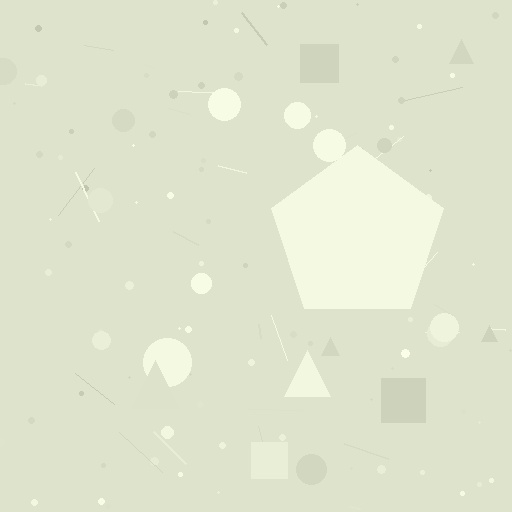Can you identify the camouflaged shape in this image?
The camouflaged shape is a pentagon.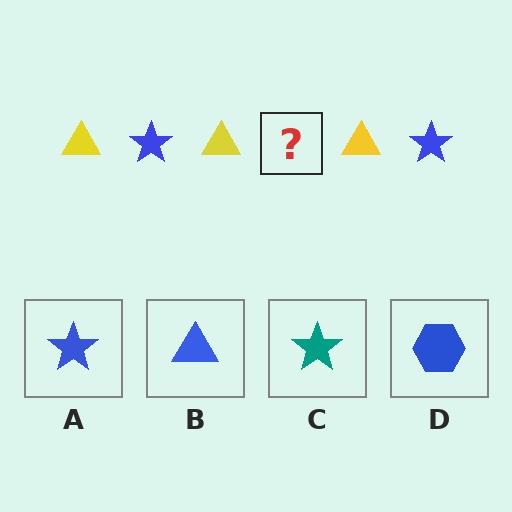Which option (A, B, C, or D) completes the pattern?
A.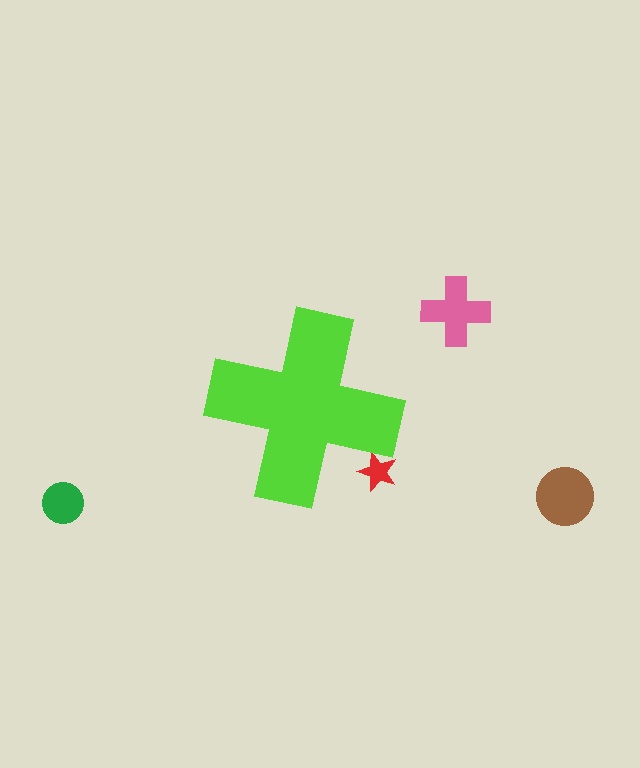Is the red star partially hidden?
Yes, the red star is partially hidden behind the lime cross.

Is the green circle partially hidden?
No, the green circle is fully visible.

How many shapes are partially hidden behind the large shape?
1 shape is partially hidden.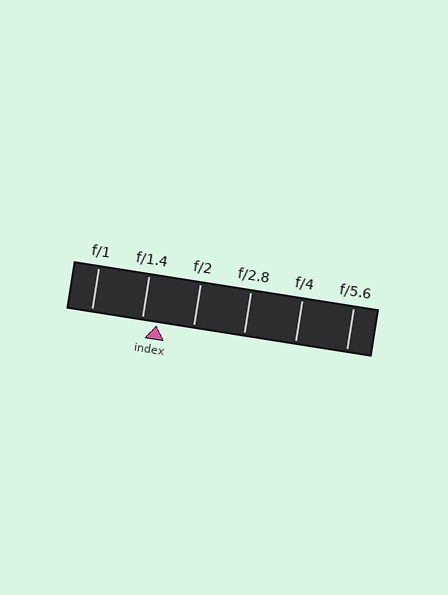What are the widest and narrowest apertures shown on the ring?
The widest aperture shown is f/1 and the narrowest is f/5.6.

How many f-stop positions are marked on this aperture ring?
There are 6 f-stop positions marked.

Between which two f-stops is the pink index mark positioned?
The index mark is between f/1.4 and f/2.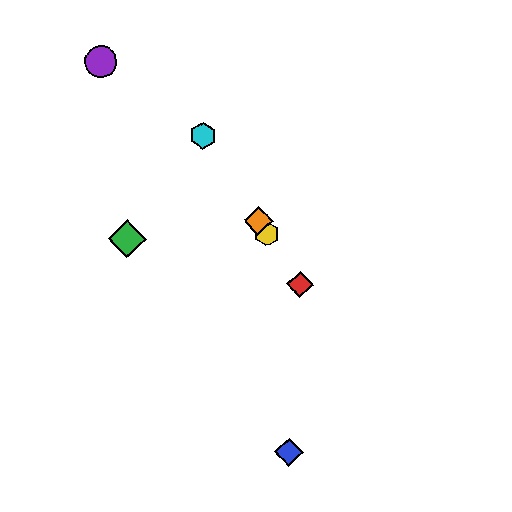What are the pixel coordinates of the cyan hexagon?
The cyan hexagon is at (203, 136).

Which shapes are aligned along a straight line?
The red diamond, the yellow hexagon, the orange diamond, the cyan hexagon are aligned along a straight line.